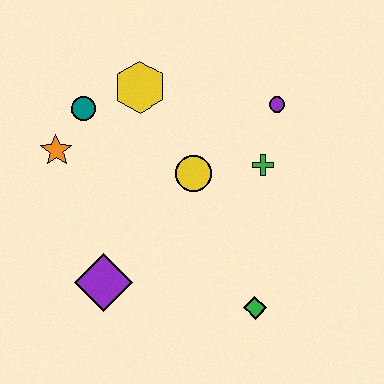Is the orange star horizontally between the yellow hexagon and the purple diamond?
No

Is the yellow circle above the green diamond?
Yes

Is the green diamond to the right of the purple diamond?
Yes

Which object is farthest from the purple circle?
The purple diamond is farthest from the purple circle.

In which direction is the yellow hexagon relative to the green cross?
The yellow hexagon is to the left of the green cross.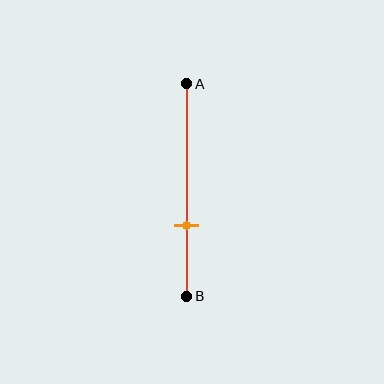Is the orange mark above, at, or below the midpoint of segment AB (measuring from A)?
The orange mark is below the midpoint of segment AB.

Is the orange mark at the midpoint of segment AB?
No, the mark is at about 65% from A, not at the 50% midpoint.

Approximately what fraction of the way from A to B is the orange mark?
The orange mark is approximately 65% of the way from A to B.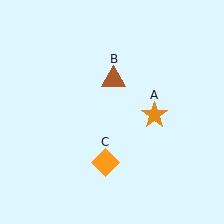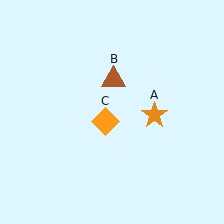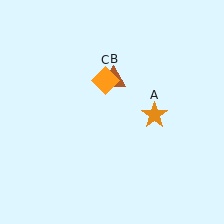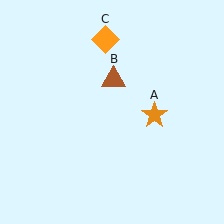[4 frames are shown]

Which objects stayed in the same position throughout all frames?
Orange star (object A) and brown triangle (object B) remained stationary.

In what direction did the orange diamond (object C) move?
The orange diamond (object C) moved up.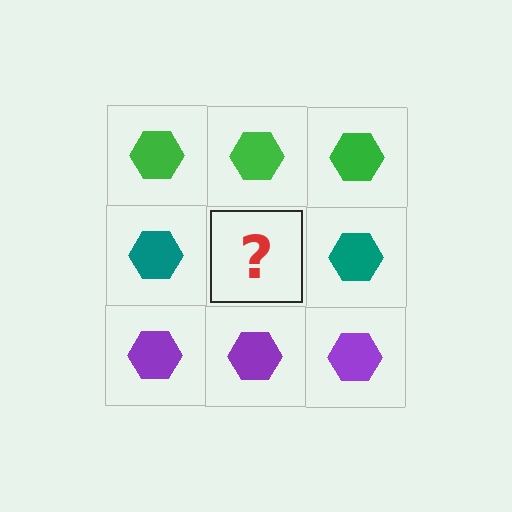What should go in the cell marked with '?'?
The missing cell should contain a teal hexagon.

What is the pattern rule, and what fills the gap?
The rule is that each row has a consistent color. The gap should be filled with a teal hexagon.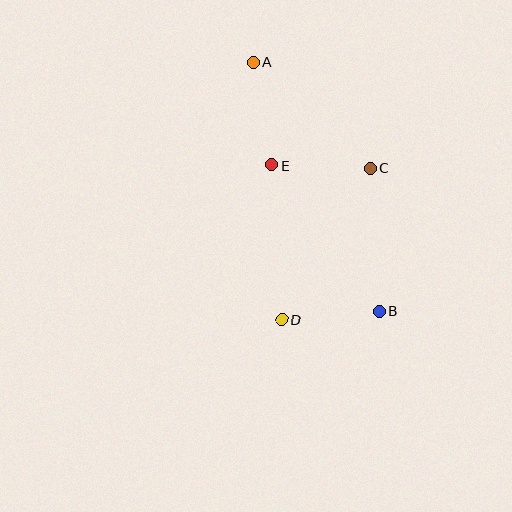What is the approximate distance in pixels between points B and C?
The distance between B and C is approximately 144 pixels.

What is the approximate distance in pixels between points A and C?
The distance between A and C is approximately 158 pixels.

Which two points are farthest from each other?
Points A and B are farthest from each other.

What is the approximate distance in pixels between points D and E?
The distance between D and E is approximately 155 pixels.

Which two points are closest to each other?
Points B and D are closest to each other.